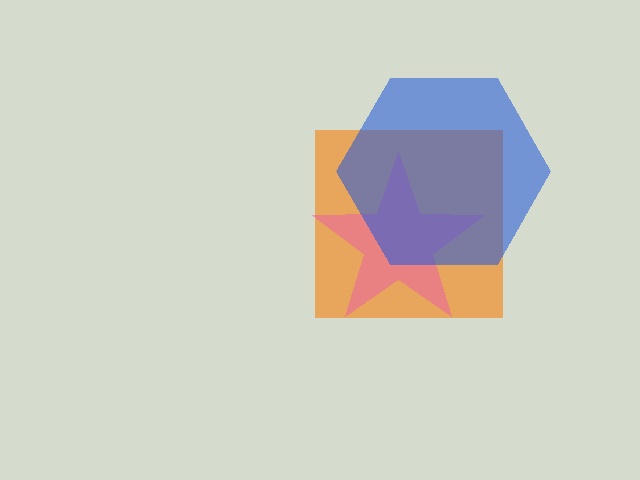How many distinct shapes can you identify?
There are 3 distinct shapes: an orange square, a pink star, a blue hexagon.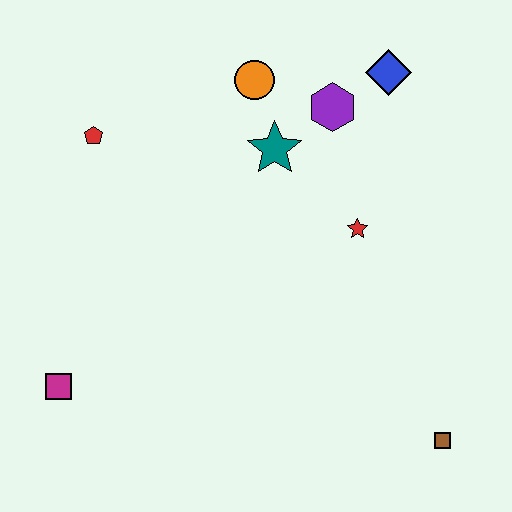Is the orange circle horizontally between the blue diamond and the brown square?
No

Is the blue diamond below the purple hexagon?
No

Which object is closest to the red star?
The teal star is closest to the red star.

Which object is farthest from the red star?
The magenta square is farthest from the red star.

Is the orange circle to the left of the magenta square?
No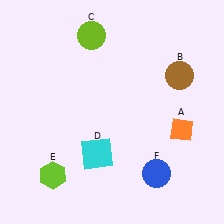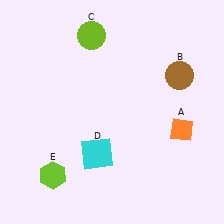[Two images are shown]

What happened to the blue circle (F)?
The blue circle (F) was removed in Image 2. It was in the bottom-right area of Image 1.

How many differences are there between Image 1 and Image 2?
There is 1 difference between the two images.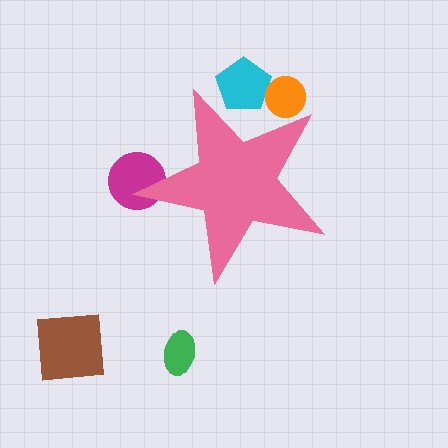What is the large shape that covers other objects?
A pink star.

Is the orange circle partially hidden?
Yes, the orange circle is partially hidden behind the pink star.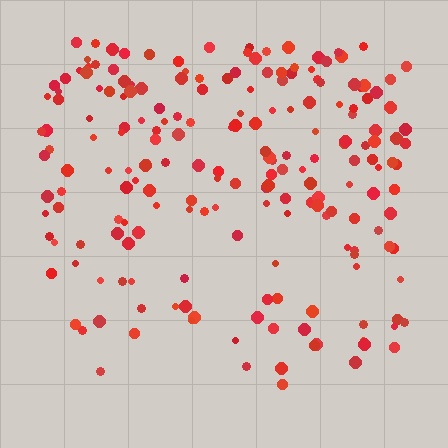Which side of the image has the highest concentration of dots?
The top.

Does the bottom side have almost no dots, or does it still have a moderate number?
Still a moderate number, just noticeably fewer than the top.